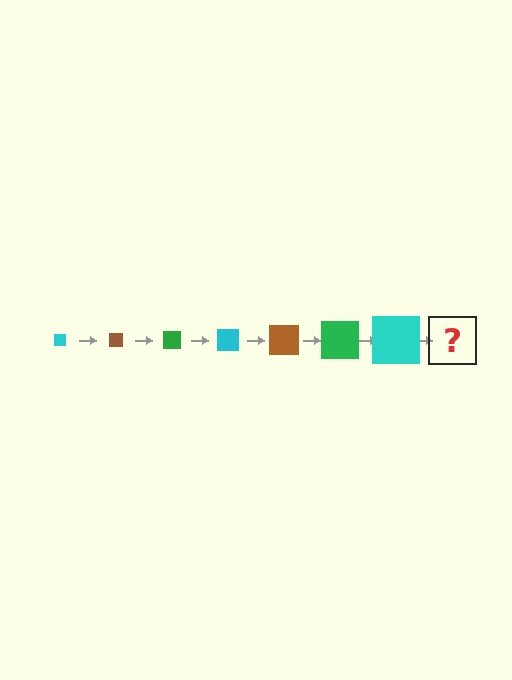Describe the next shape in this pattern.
It should be a brown square, larger than the previous one.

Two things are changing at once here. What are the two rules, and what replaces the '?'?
The two rules are that the square grows larger each step and the color cycles through cyan, brown, and green. The '?' should be a brown square, larger than the previous one.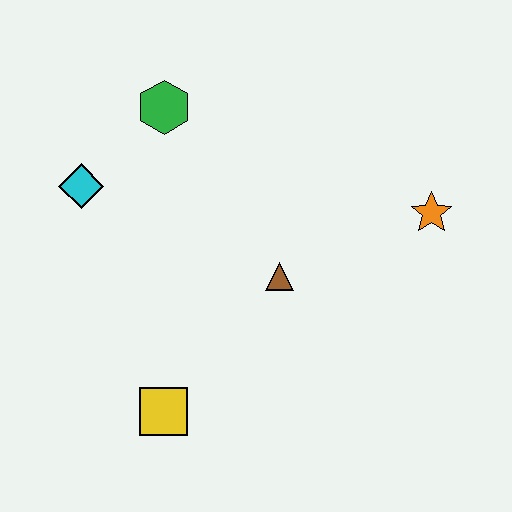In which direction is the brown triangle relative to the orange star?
The brown triangle is to the left of the orange star.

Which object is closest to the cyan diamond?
The green hexagon is closest to the cyan diamond.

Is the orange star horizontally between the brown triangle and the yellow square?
No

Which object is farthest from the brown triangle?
The cyan diamond is farthest from the brown triangle.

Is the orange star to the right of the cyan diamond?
Yes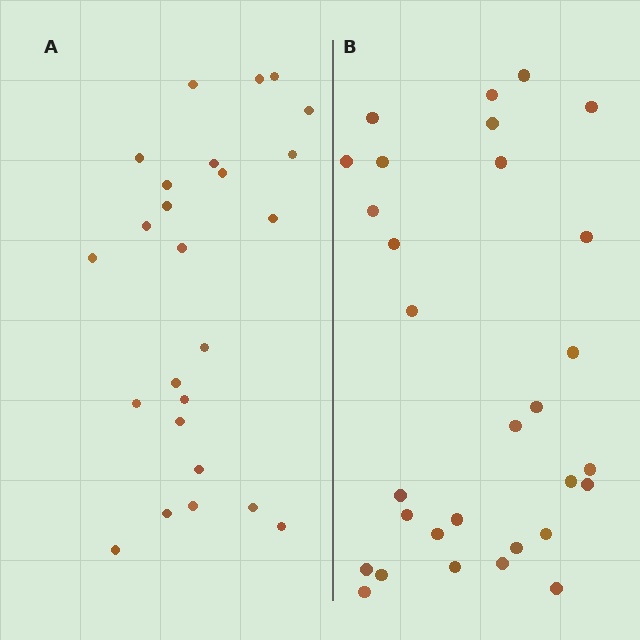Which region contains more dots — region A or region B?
Region B (the right region) has more dots.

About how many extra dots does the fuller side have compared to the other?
Region B has about 5 more dots than region A.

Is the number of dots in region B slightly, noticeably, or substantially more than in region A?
Region B has only slightly more — the two regions are fairly close. The ratio is roughly 1.2 to 1.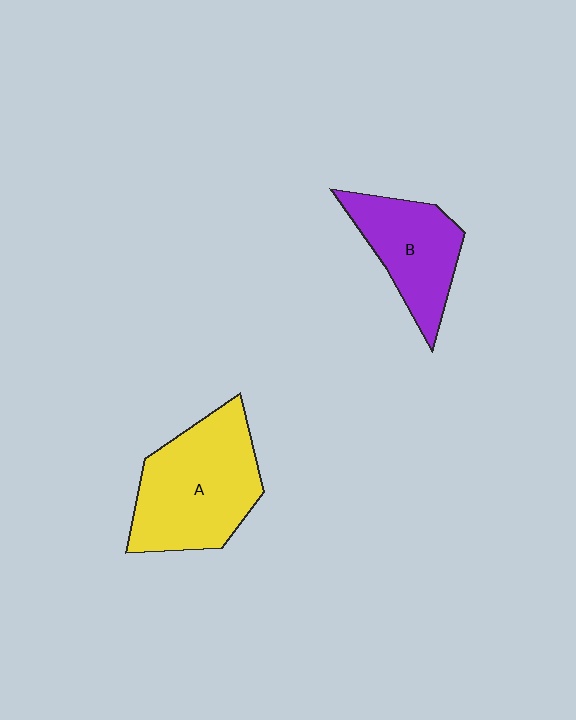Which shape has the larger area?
Shape A (yellow).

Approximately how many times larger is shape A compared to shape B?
Approximately 1.5 times.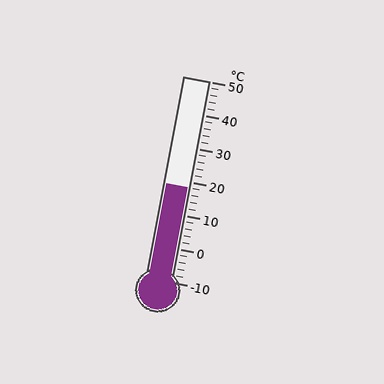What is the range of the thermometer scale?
The thermometer scale ranges from -10°C to 50°C.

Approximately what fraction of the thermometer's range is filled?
The thermometer is filled to approximately 45% of its range.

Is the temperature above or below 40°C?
The temperature is below 40°C.